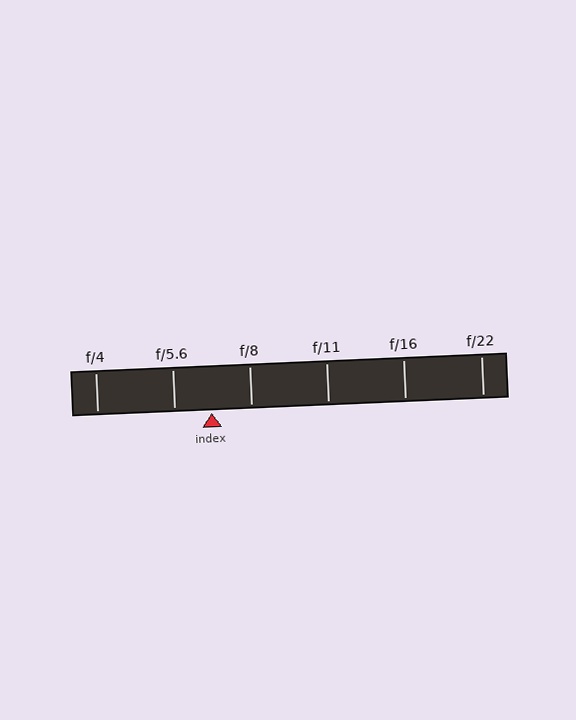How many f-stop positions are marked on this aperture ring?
There are 6 f-stop positions marked.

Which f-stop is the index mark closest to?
The index mark is closest to f/5.6.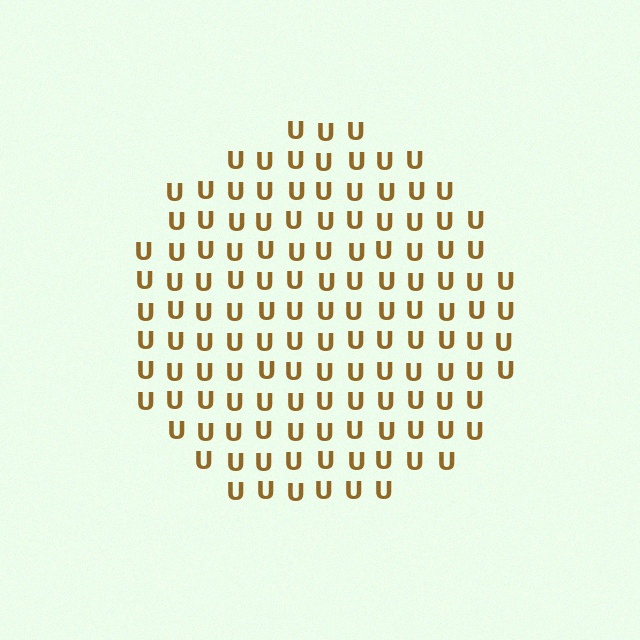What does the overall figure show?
The overall figure shows a circle.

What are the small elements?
The small elements are letter U's.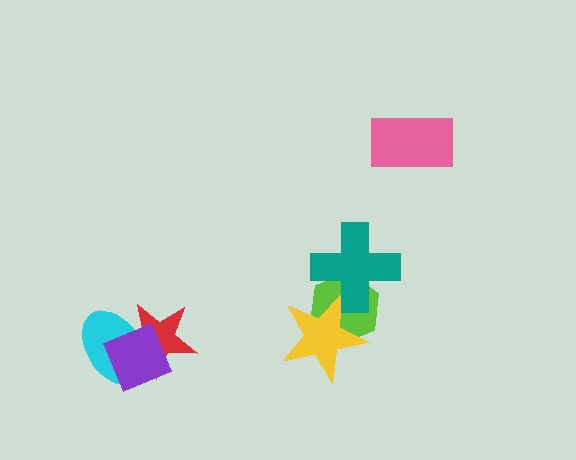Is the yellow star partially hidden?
Yes, it is partially covered by another shape.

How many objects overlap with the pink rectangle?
0 objects overlap with the pink rectangle.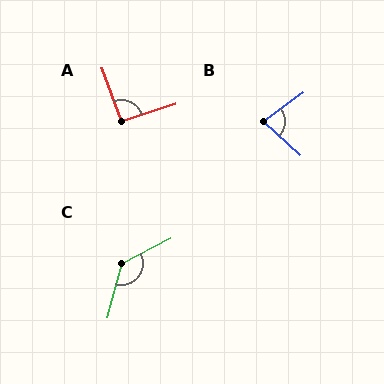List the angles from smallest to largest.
B (78°), A (92°), C (133°).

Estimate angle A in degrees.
Approximately 92 degrees.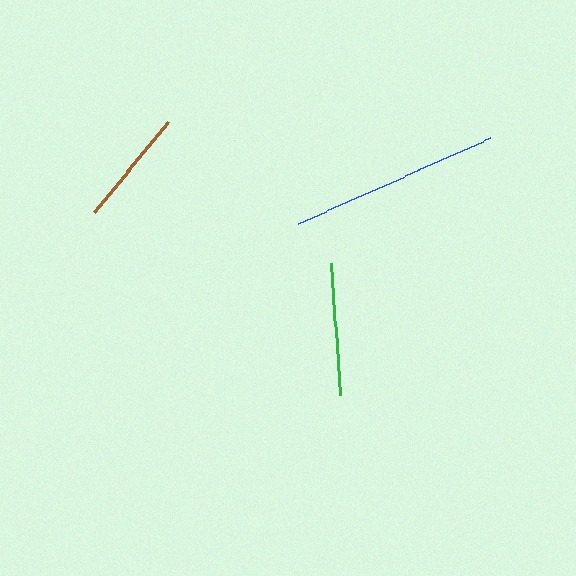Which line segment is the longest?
The blue line is the longest at approximately 209 pixels.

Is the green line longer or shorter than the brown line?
The green line is longer than the brown line.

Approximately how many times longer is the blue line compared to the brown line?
The blue line is approximately 1.8 times the length of the brown line.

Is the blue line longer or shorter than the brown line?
The blue line is longer than the brown line.